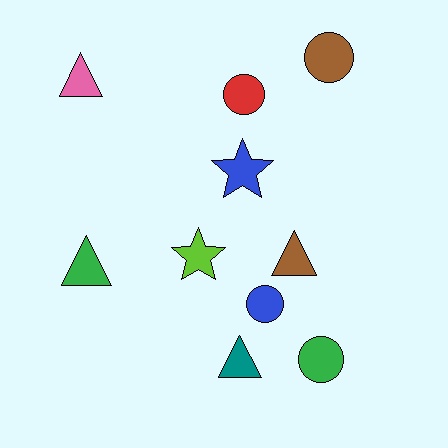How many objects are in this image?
There are 10 objects.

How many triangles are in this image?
There are 4 triangles.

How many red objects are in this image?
There is 1 red object.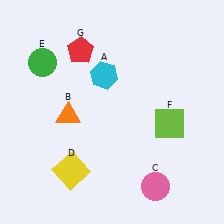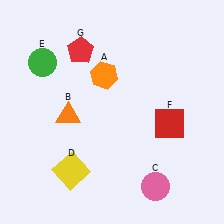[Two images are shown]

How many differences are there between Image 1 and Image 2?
There are 2 differences between the two images.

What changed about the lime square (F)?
In Image 1, F is lime. In Image 2, it changed to red.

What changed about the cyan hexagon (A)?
In Image 1, A is cyan. In Image 2, it changed to orange.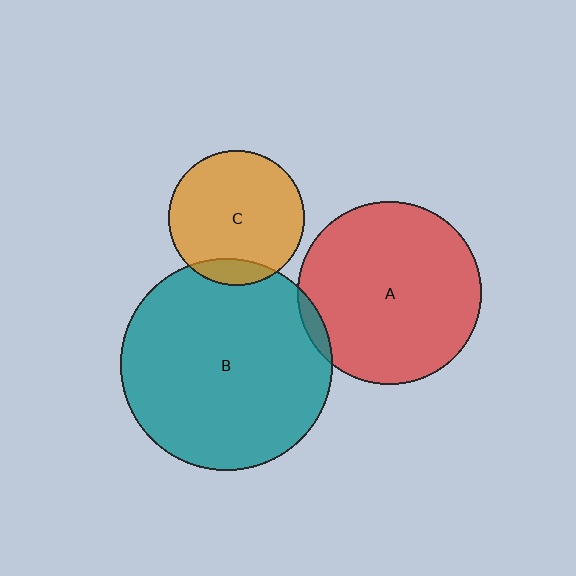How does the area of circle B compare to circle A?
Approximately 1.3 times.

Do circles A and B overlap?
Yes.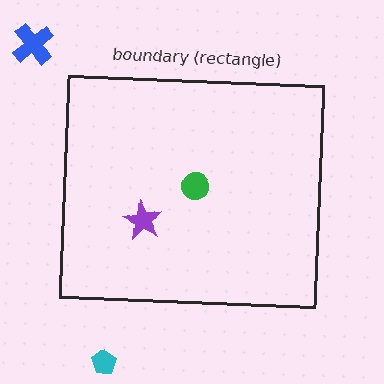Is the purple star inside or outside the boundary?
Inside.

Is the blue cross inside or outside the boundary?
Outside.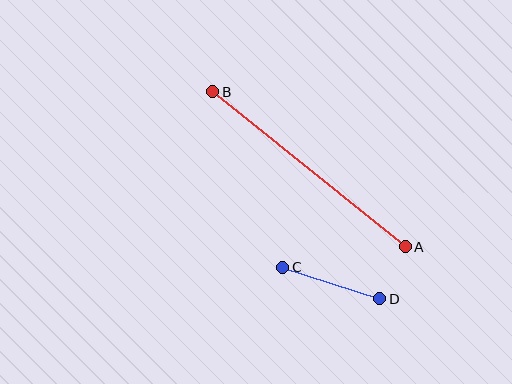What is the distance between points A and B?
The distance is approximately 247 pixels.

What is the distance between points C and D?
The distance is approximately 102 pixels.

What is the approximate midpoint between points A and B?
The midpoint is at approximately (309, 169) pixels.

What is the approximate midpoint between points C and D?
The midpoint is at approximately (331, 283) pixels.